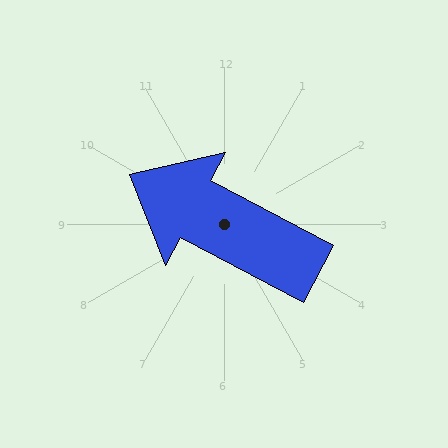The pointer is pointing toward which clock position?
Roughly 10 o'clock.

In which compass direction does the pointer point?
Northwest.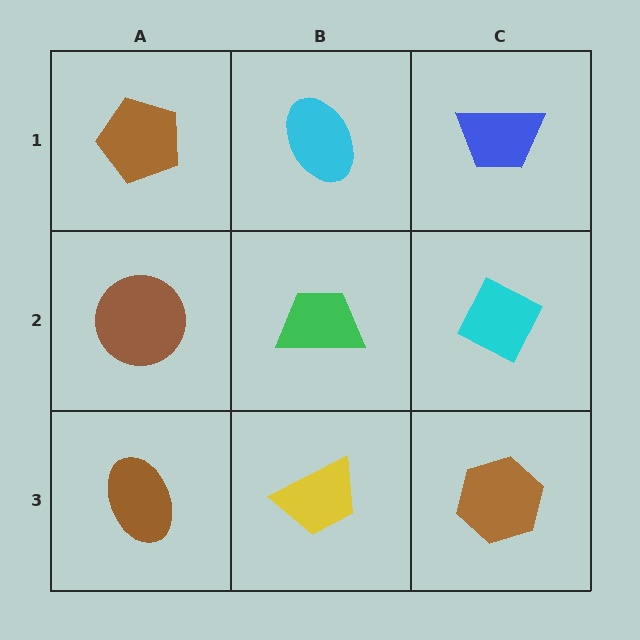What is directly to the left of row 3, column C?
A yellow trapezoid.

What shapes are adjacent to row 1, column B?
A green trapezoid (row 2, column B), a brown pentagon (row 1, column A), a blue trapezoid (row 1, column C).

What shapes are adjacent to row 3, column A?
A brown circle (row 2, column A), a yellow trapezoid (row 3, column B).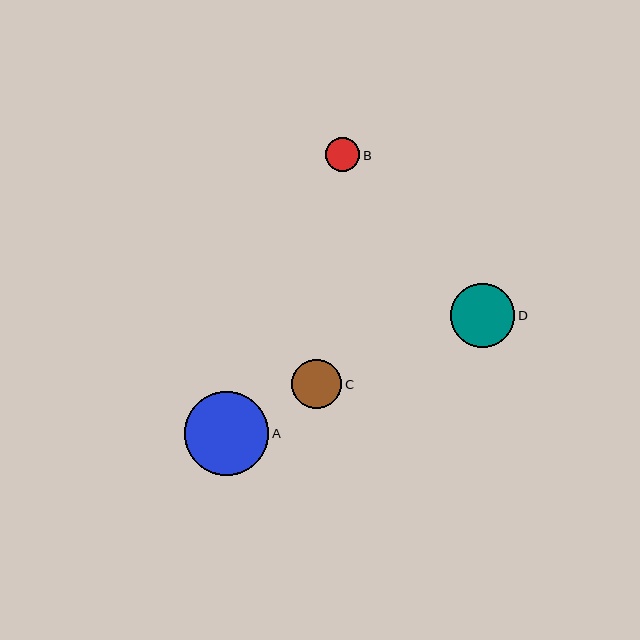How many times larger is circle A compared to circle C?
Circle A is approximately 1.7 times the size of circle C.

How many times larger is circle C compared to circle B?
Circle C is approximately 1.5 times the size of circle B.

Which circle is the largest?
Circle A is the largest with a size of approximately 84 pixels.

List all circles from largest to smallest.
From largest to smallest: A, D, C, B.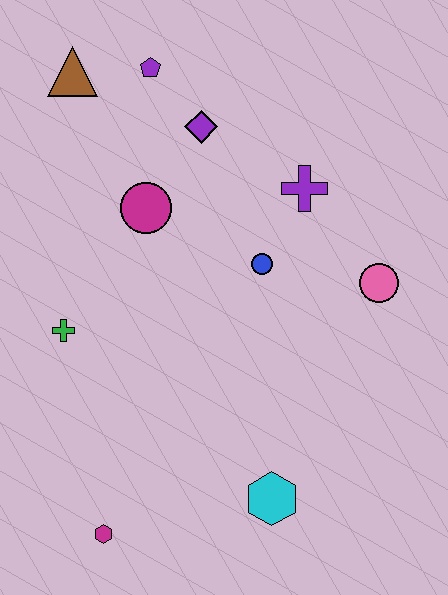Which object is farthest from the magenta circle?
The magenta hexagon is farthest from the magenta circle.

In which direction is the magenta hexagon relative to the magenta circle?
The magenta hexagon is below the magenta circle.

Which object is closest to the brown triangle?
The purple pentagon is closest to the brown triangle.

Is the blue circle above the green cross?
Yes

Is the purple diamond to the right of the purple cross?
No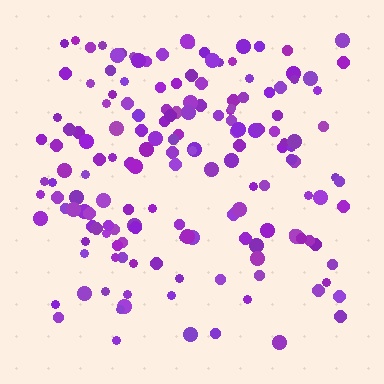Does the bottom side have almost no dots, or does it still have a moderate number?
Still a moderate number, just noticeably fewer than the top.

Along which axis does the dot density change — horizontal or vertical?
Vertical.